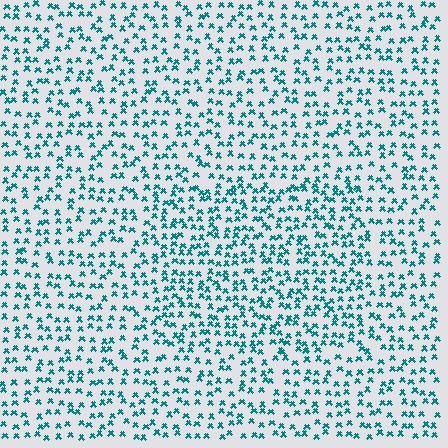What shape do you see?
I see a rectangle.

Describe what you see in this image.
The image contains small teal elements arranged at two different densities. A rectangle-shaped region is visible where the elements are more densely packed than the surrounding area.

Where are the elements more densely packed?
The elements are more densely packed inside the rectangle boundary.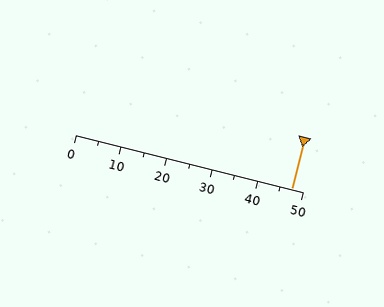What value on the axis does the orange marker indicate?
The marker indicates approximately 47.5.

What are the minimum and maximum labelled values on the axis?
The axis runs from 0 to 50.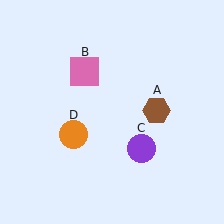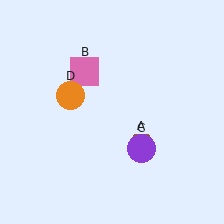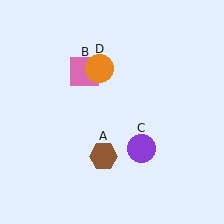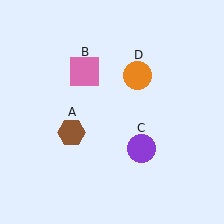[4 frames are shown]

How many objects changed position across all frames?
2 objects changed position: brown hexagon (object A), orange circle (object D).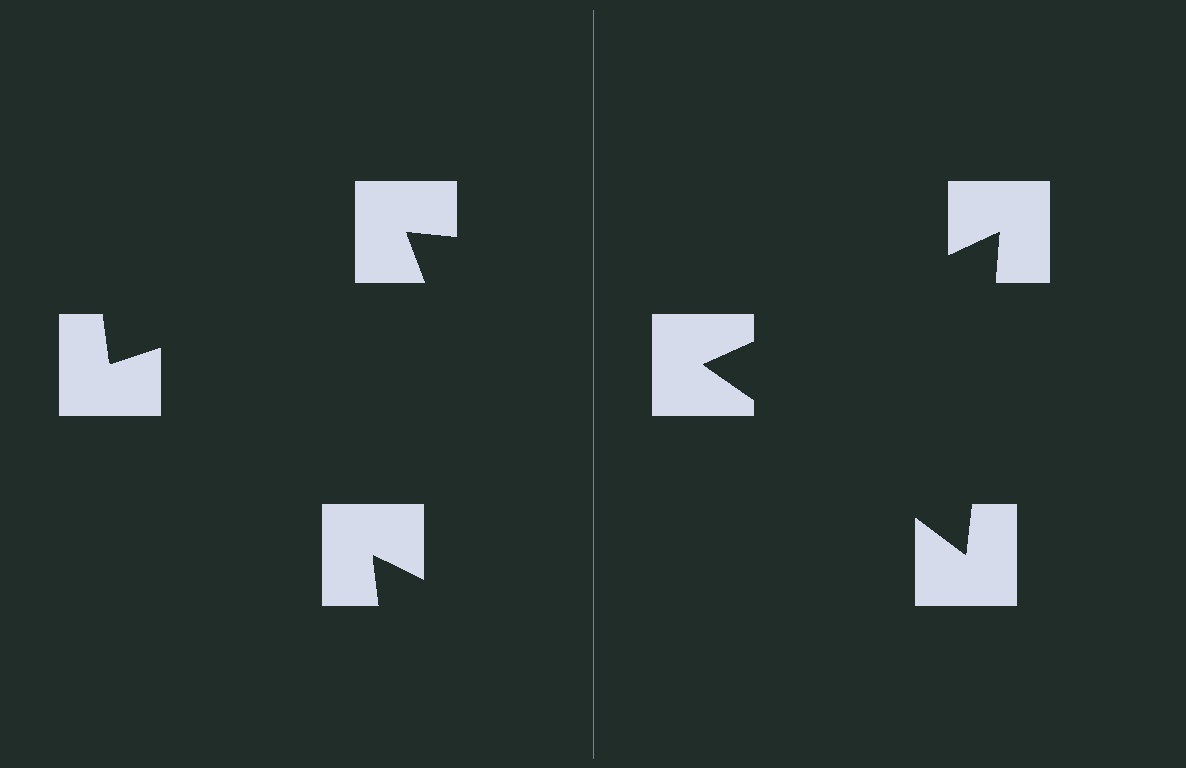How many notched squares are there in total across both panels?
6 — 3 on each side.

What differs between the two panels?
The notched squares are positioned identically on both sides; only the wedge orientations differ. On the right they align to a triangle; on the left they are misaligned.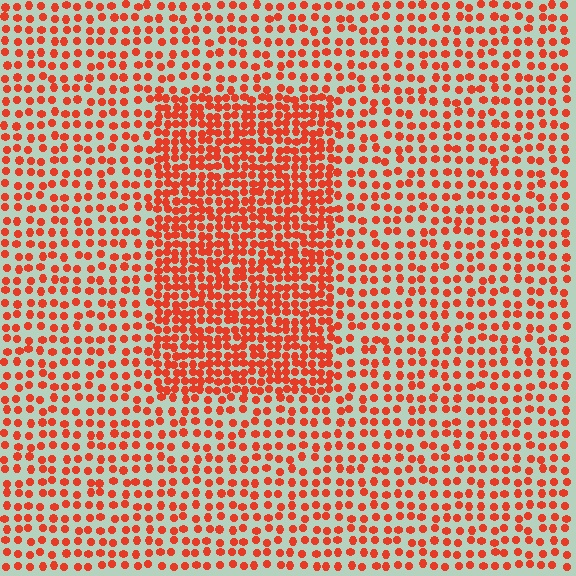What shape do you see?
I see a rectangle.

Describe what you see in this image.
The image contains small red elements arranged at two different densities. A rectangle-shaped region is visible where the elements are more densely packed than the surrounding area.